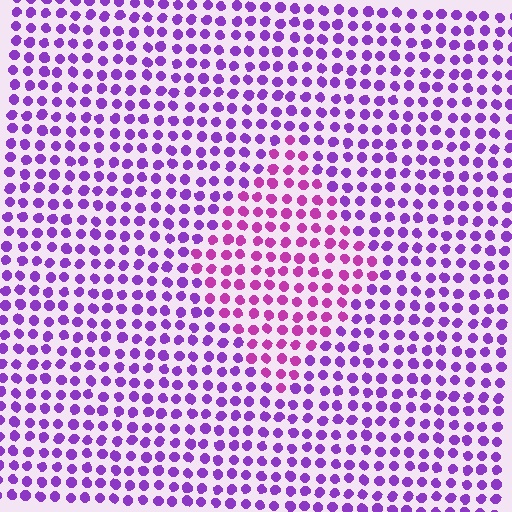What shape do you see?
I see a diamond.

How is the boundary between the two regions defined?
The boundary is defined purely by a slight shift in hue (about 33 degrees). Spacing, size, and orientation are identical on both sides.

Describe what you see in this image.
The image is filled with small purple elements in a uniform arrangement. A diamond-shaped region is visible where the elements are tinted to a slightly different hue, forming a subtle color boundary.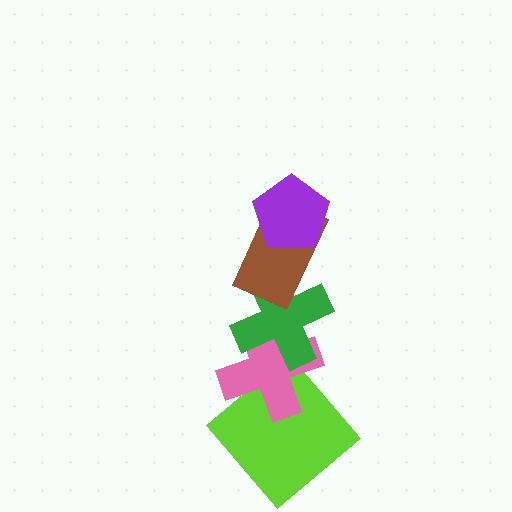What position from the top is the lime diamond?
The lime diamond is 5th from the top.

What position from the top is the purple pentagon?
The purple pentagon is 1st from the top.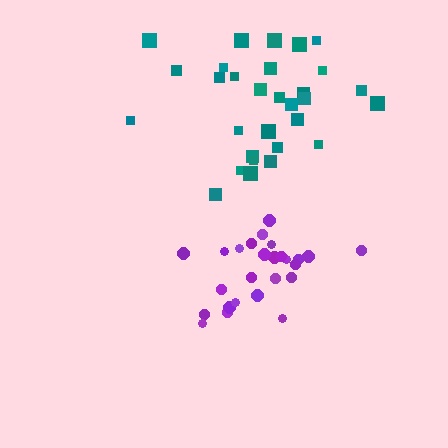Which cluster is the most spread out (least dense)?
Teal.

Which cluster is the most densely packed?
Purple.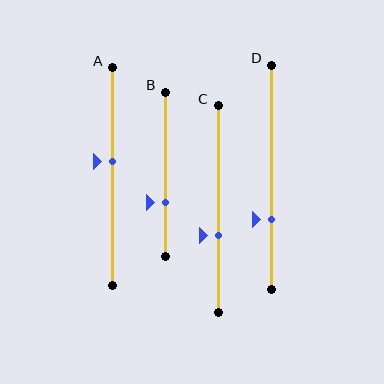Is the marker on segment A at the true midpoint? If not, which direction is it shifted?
No, the marker on segment A is shifted upward by about 7% of the segment length.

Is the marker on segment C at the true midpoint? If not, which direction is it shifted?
No, the marker on segment C is shifted downward by about 13% of the segment length.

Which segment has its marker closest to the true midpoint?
Segment A has its marker closest to the true midpoint.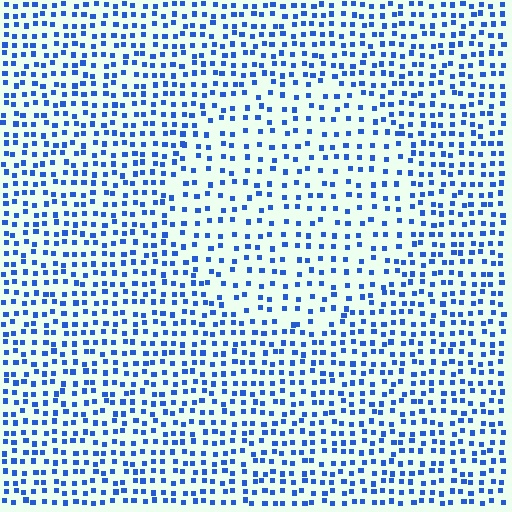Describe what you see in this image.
The image contains small blue elements arranged at two different densities. A circle-shaped region is visible where the elements are less densely packed than the surrounding area.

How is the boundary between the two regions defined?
The boundary is defined by a change in element density (approximately 1.6x ratio). All elements are the same color, size, and shape.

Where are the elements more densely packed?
The elements are more densely packed outside the circle boundary.